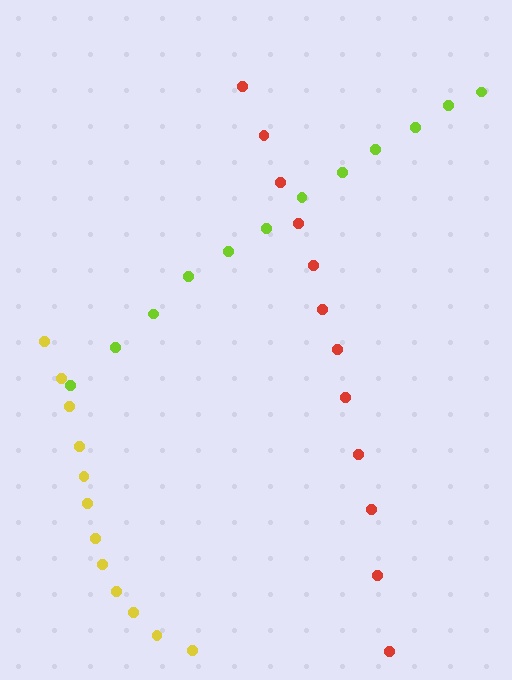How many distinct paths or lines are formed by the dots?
There are 3 distinct paths.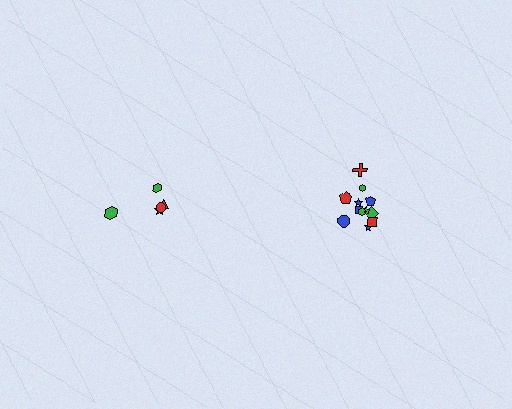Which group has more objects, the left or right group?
The right group.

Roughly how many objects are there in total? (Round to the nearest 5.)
Roughly 15 objects in total.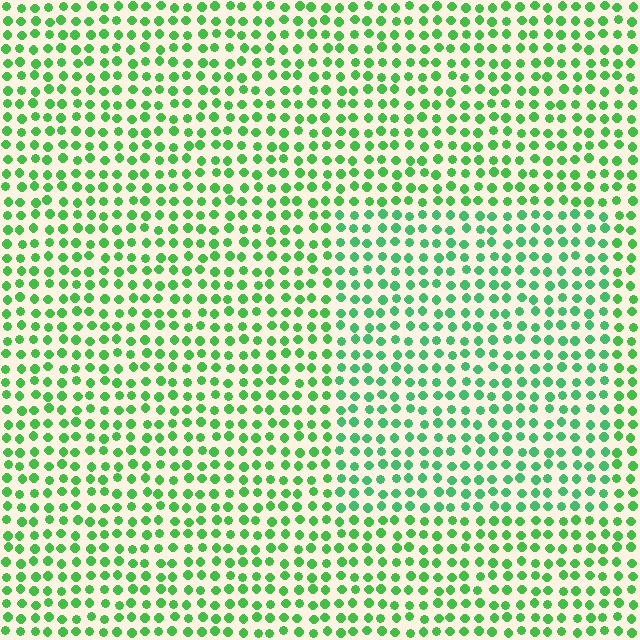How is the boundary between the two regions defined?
The boundary is defined purely by a slight shift in hue (about 19 degrees). Spacing, size, and orientation are identical on both sides.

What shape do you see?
I see a rectangle.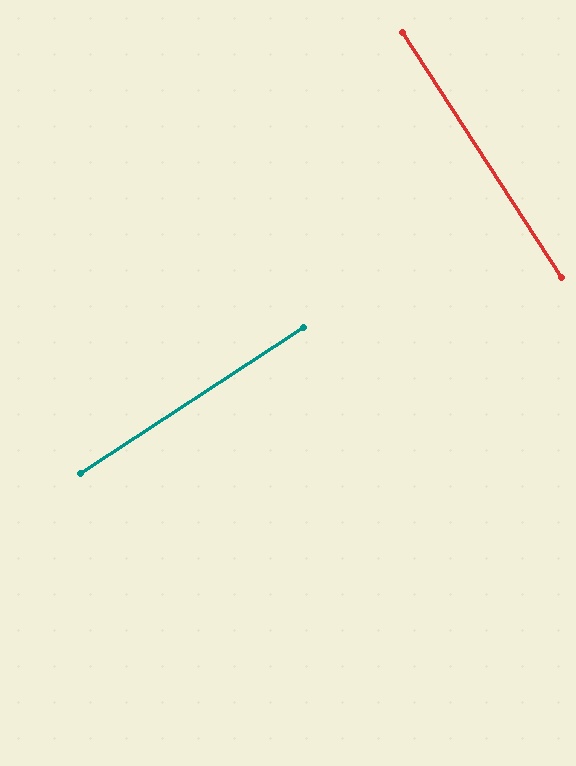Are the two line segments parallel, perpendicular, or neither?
Perpendicular — they meet at approximately 90°.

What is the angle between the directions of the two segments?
Approximately 90 degrees.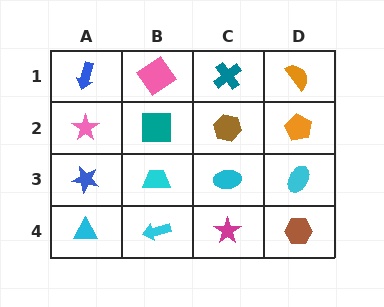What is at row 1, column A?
A blue arrow.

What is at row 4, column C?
A magenta star.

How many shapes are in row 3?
4 shapes.